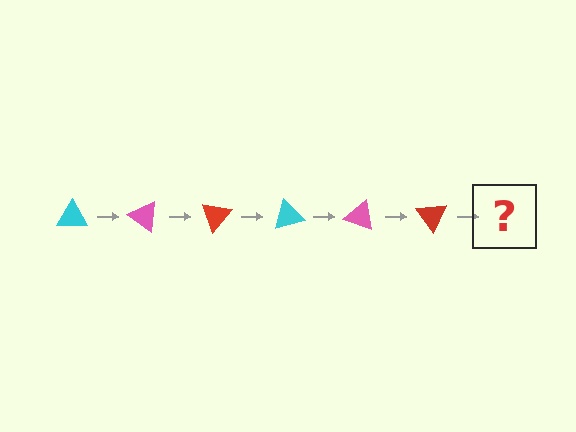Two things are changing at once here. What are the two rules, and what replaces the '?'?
The two rules are that it rotates 35 degrees each step and the color cycles through cyan, pink, and red. The '?' should be a cyan triangle, rotated 210 degrees from the start.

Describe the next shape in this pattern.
It should be a cyan triangle, rotated 210 degrees from the start.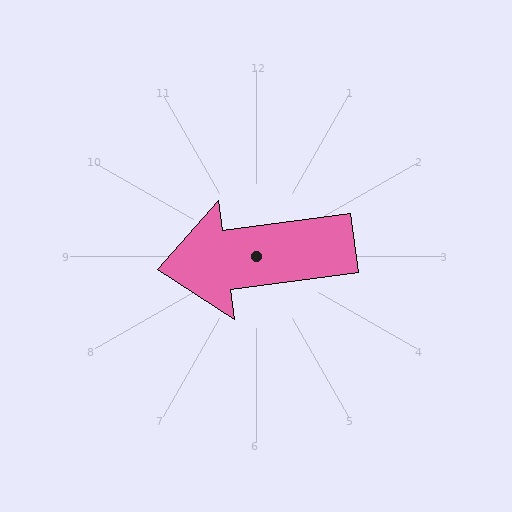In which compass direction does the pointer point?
West.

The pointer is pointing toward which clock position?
Roughly 9 o'clock.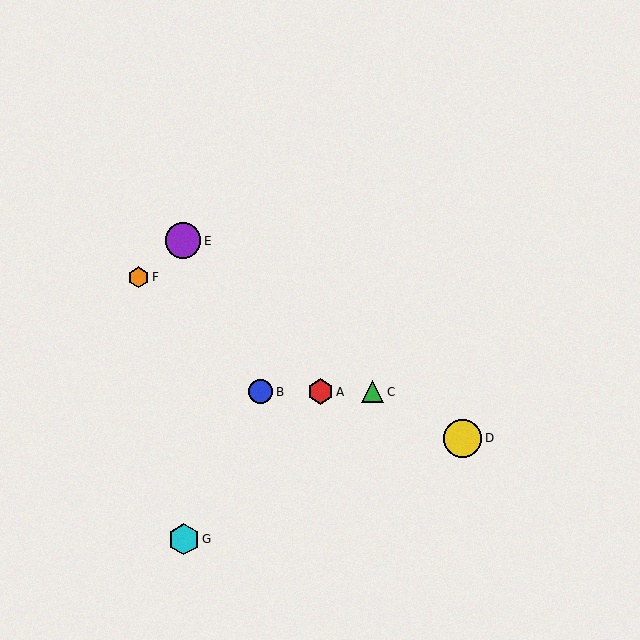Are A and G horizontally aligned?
No, A is at y≈392 and G is at y≈539.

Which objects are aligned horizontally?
Objects A, B, C are aligned horizontally.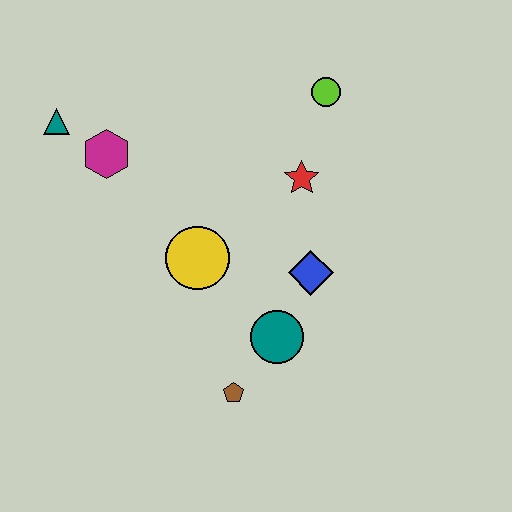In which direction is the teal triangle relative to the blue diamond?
The teal triangle is to the left of the blue diamond.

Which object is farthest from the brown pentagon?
The teal triangle is farthest from the brown pentagon.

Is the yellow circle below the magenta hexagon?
Yes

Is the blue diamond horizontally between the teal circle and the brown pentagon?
No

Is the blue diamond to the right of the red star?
Yes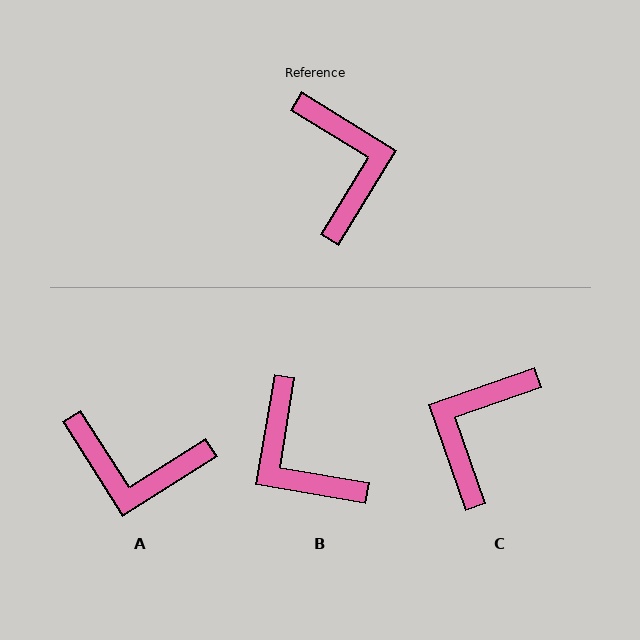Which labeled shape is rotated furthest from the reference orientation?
B, about 158 degrees away.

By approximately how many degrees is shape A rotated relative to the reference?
Approximately 116 degrees clockwise.